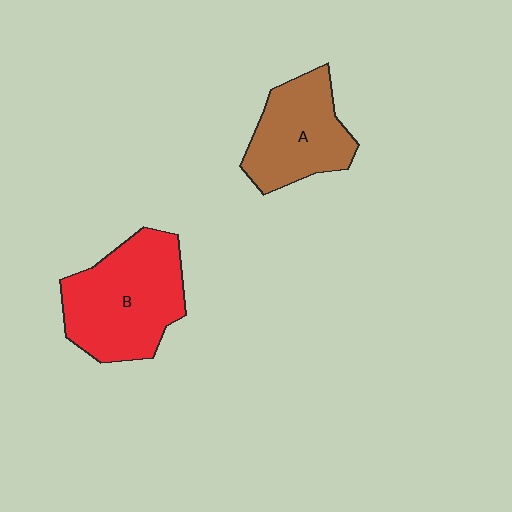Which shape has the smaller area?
Shape A (brown).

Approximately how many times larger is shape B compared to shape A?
Approximately 1.3 times.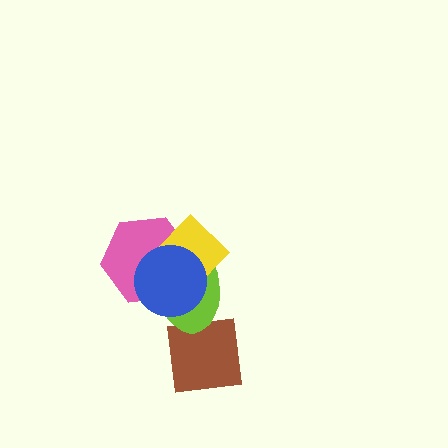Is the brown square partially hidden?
Yes, it is partially covered by another shape.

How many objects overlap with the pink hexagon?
3 objects overlap with the pink hexagon.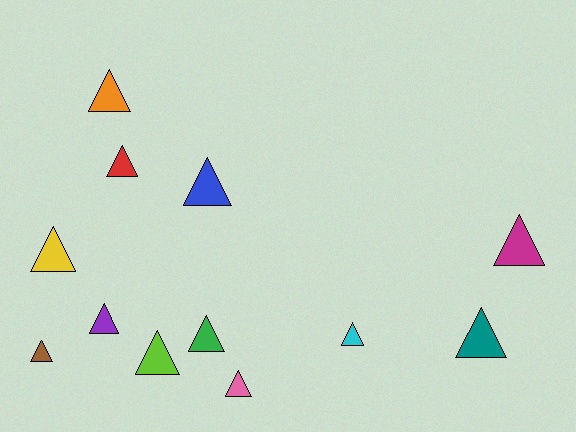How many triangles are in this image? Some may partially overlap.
There are 12 triangles.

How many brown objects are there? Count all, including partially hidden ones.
There is 1 brown object.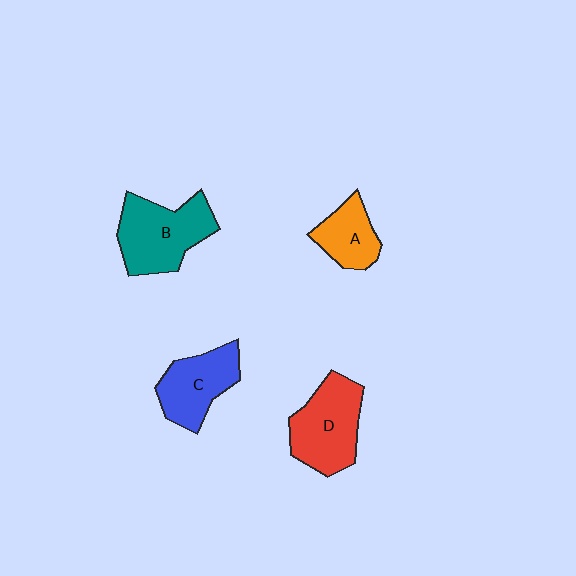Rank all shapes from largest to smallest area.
From largest to smallest: B (teal), D (red), C (blue), A (orange).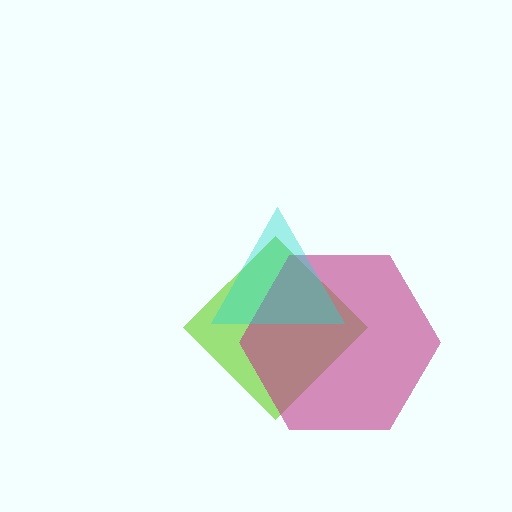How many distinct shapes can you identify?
There are 3 distinct shapes: a lime diamond, a magenta hexagon, a cyan triangle.